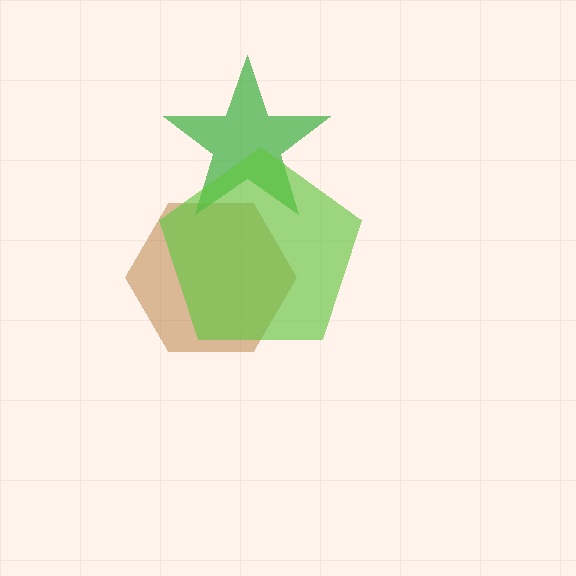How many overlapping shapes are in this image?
There are 3 overlapping shapes in the image.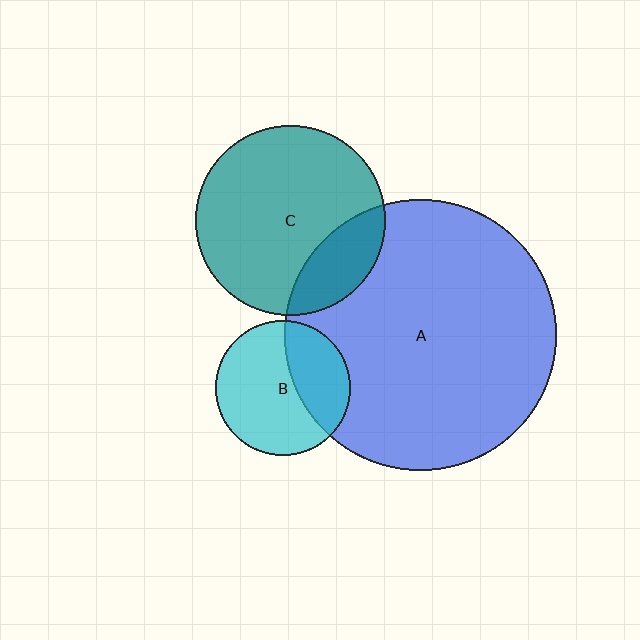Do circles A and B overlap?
Yes.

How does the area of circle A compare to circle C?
Approximately 2.1 times.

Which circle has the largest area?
Circle A (blue).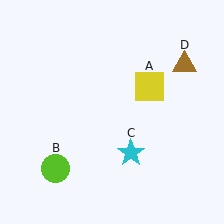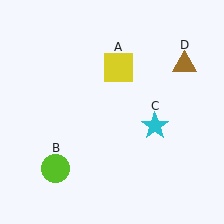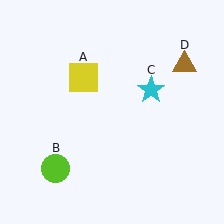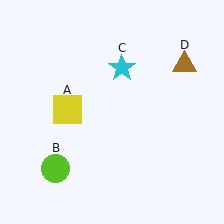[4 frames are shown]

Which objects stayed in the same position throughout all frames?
Lime circle (object B) and brown triangle (object D) remained stationary.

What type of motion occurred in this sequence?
The yellow square (object A), cyan star (object C) rotated counterclockwise around the center of the scene.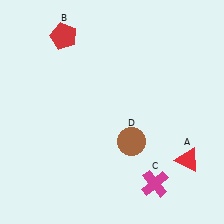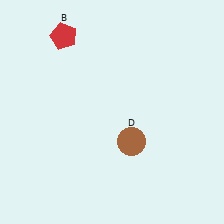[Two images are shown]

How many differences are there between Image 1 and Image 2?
There are 2 differences between the two images.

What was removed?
The red triangle (A), the magenta cross (C) were removed in Image 2.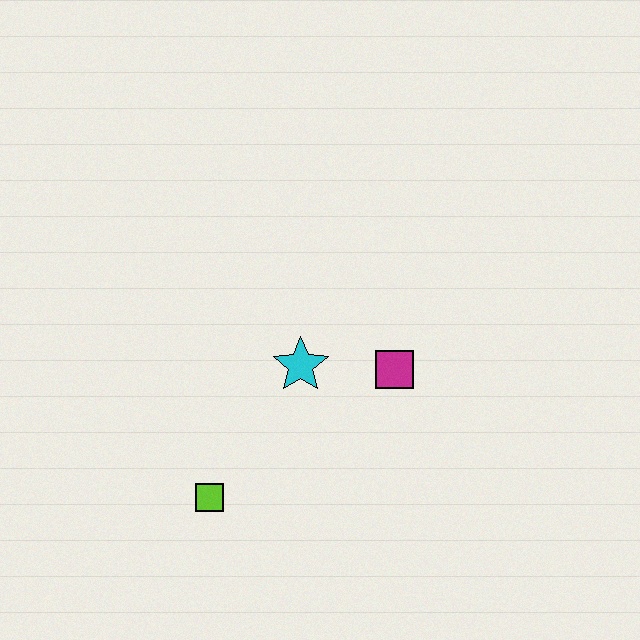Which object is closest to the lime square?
The cyan star is closest to the lime square.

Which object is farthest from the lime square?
The magenta square is farthest from the lime square.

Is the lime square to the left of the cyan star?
Yes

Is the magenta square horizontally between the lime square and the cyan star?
No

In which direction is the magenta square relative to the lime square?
The magenta square is to the right of the lime square.